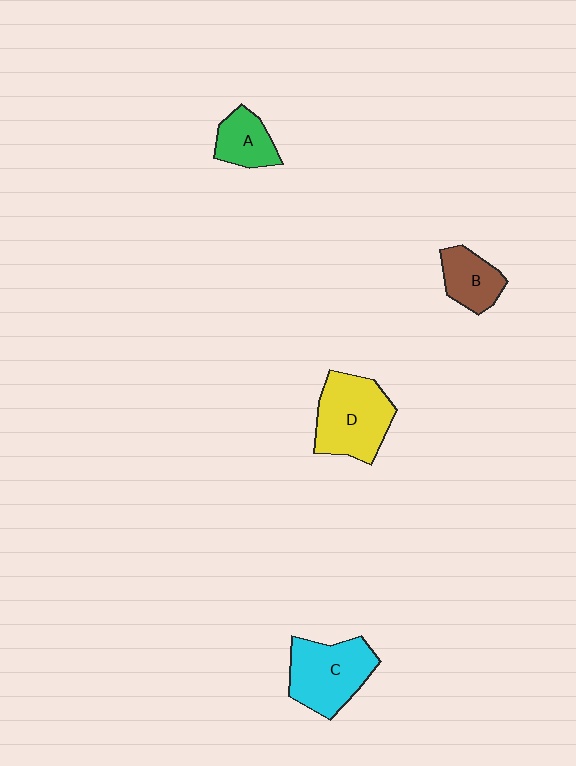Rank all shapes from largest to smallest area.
From largest to smallest: D (yellow), C (cyan), B (brown), A (green).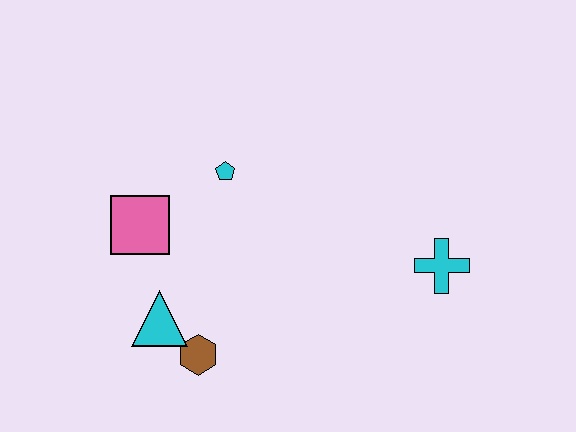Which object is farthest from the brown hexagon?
The cyan cross is farthest from the brown hexagon.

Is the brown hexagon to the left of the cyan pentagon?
Yes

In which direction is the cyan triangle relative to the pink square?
The cyan triangle is below the pink square.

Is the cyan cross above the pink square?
No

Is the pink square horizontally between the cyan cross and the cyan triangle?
No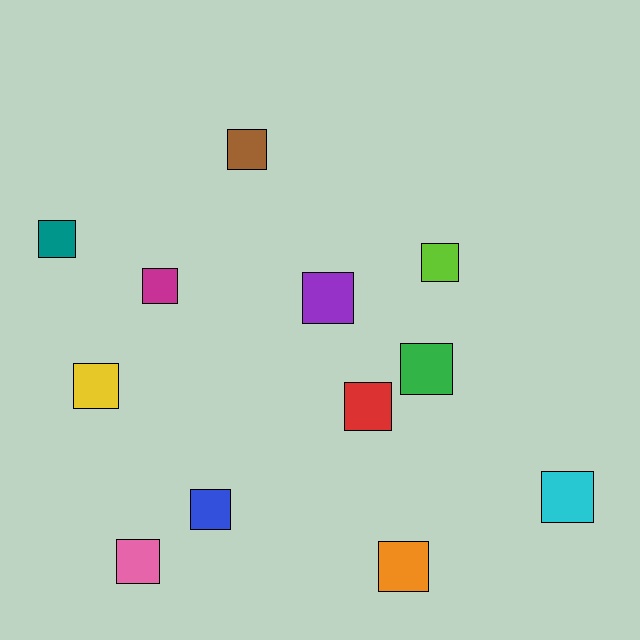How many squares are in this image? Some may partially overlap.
There are 12 squares.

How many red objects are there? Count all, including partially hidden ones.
There is 1 red object.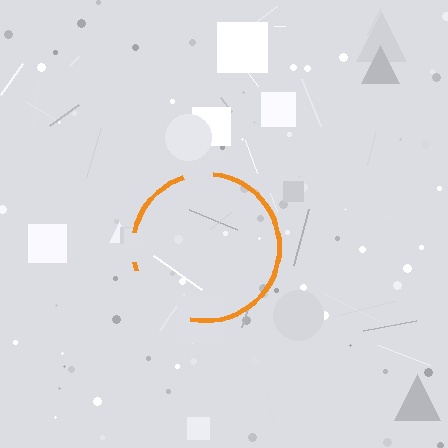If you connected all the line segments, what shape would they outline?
They would outline a circle.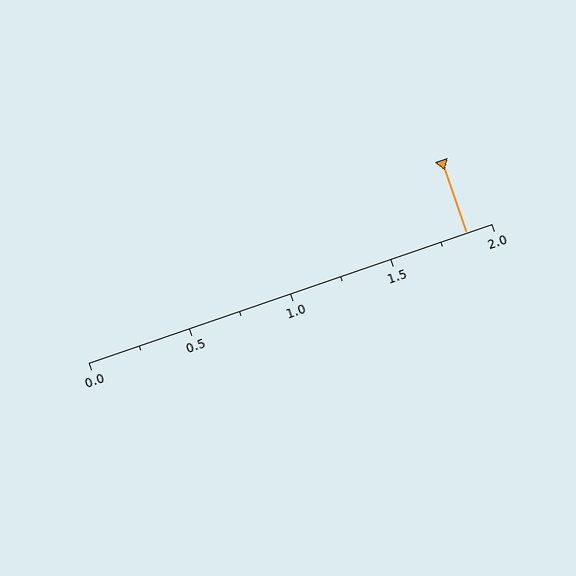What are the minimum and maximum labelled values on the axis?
The axis runs from 0.0 to 2.0.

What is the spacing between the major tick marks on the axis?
The major ticks are spaced 0.5 apart.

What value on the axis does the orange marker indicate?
The marker indicates approximately 1.88.